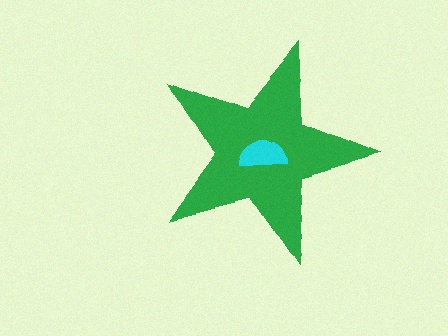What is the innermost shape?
The cyan semicircle.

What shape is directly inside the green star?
The cyan semicircle.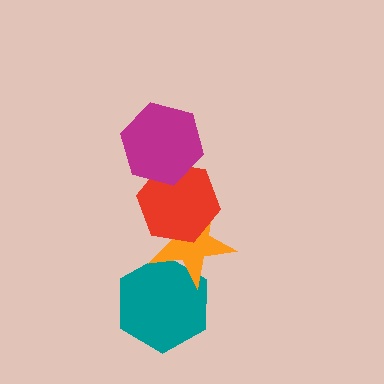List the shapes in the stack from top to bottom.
From top to bottom: the magenta hexagon, the red hexagon, the orange star, the teal hexagon.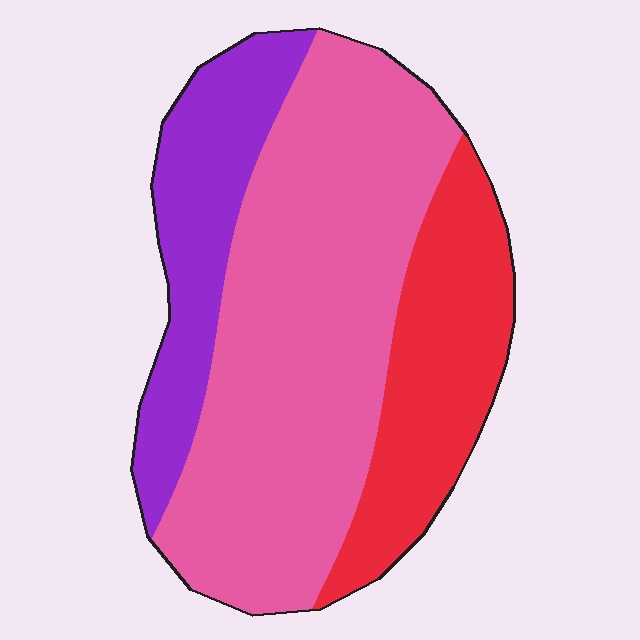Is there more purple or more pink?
Pink.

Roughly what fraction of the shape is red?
Red takes up between a sixth and a third of the shape.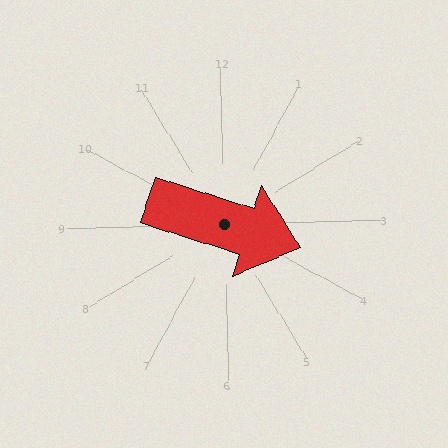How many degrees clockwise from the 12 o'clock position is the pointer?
Approximately 109 degrees.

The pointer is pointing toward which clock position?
Roughly 4 o'clock.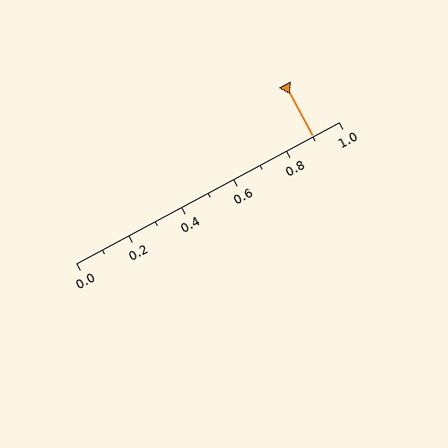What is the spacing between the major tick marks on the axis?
The major ticks are spaced 0.2 apart.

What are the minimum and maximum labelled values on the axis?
The axis runs from 0.0 to 1.0.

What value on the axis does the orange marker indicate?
The marker indicates approximately 0.9.